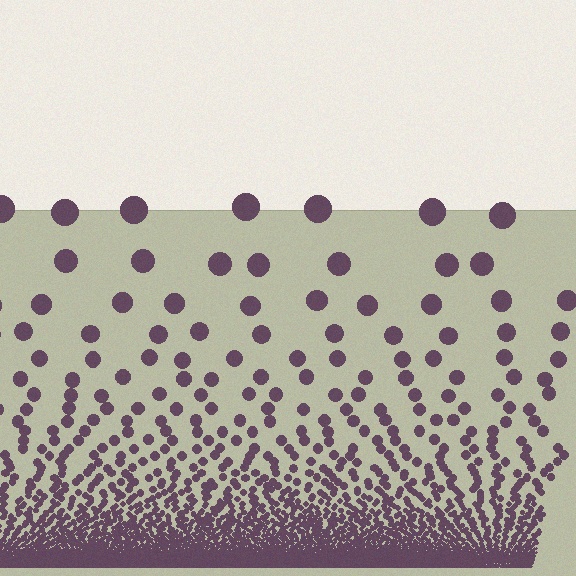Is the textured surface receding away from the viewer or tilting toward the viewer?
The surface appears to tilt toward the viewer. Texture elements get larger and sparser toward the top.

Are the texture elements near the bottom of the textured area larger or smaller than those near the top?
Smaller. The gradient is inverted — elements near the bottom are smaller and denser.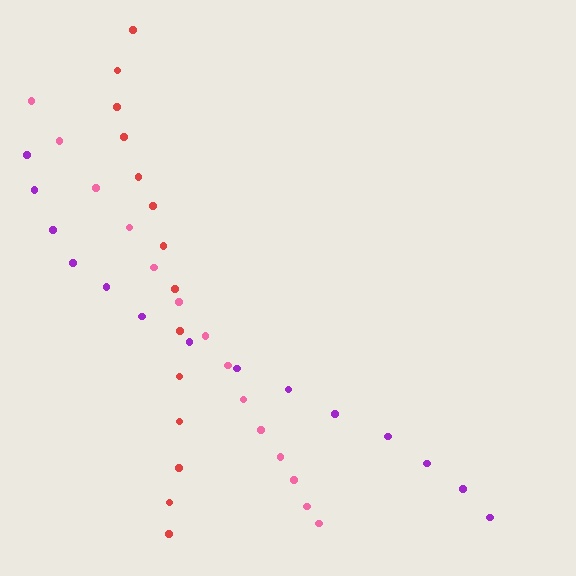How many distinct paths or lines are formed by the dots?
There are 3 distinct paths.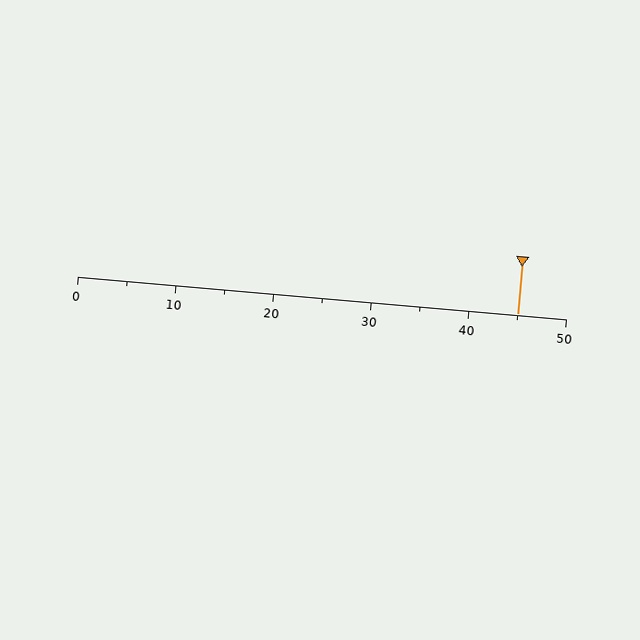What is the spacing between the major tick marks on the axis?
The major ticks are spaced 10 apart.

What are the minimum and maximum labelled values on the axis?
The axis runs from 0 to 50.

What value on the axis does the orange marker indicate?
The marker indicates approximately 45.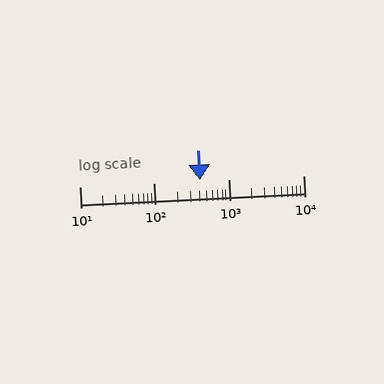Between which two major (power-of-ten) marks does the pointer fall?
The pointer is between 100 and 1000.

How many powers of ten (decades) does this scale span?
The scale spans 3 decades, from 10 to 10000.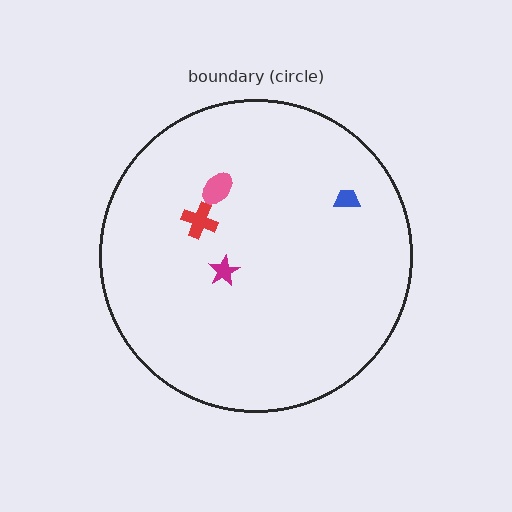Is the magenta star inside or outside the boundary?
Inside.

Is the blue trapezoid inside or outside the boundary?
Inside.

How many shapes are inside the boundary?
4 inside, 0 outside.